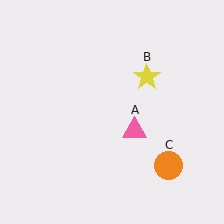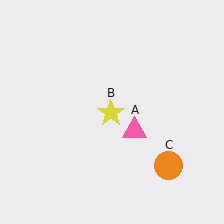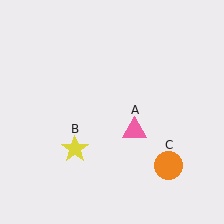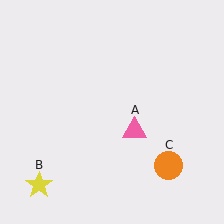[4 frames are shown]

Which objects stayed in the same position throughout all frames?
Pink triangle (object A) and orange circle (object C) remained stationary.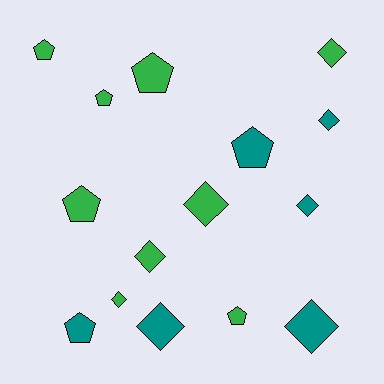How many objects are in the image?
There are 15 objects.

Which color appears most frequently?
Green, with 9 objects.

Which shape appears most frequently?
Diamond, with 8 objects.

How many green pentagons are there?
There are 5 green pentagons.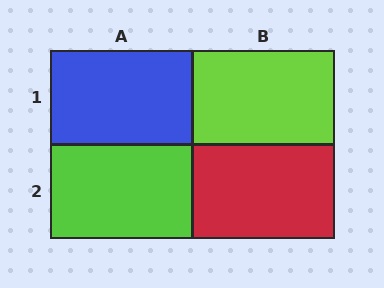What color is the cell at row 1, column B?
Lime.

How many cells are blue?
1 cell is blue.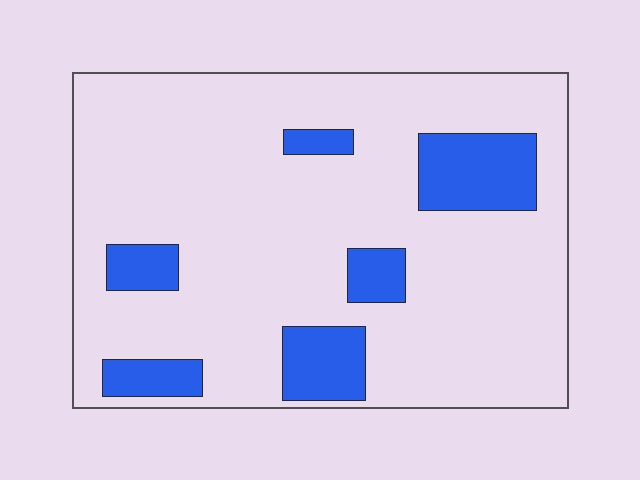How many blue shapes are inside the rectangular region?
6.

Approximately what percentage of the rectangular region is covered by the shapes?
Approximately 15%.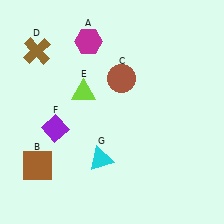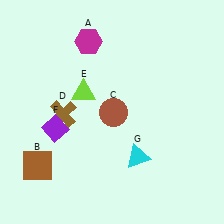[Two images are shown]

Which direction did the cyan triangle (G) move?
The cyan triangle (G) moved right.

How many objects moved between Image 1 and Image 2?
3 objects moved between the two images.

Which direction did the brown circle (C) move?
The brown circle (C) moved down.